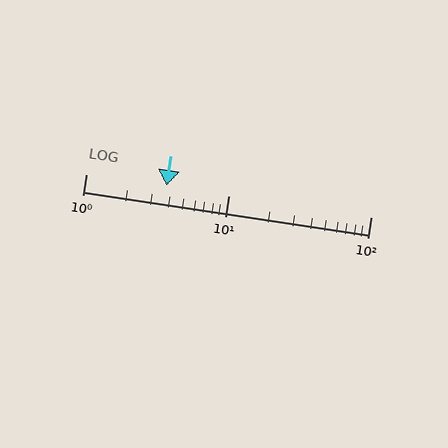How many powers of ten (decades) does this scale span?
The scale spans 2 decades, from 1 to 100.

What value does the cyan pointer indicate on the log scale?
The pointer indicates approximately 3.7.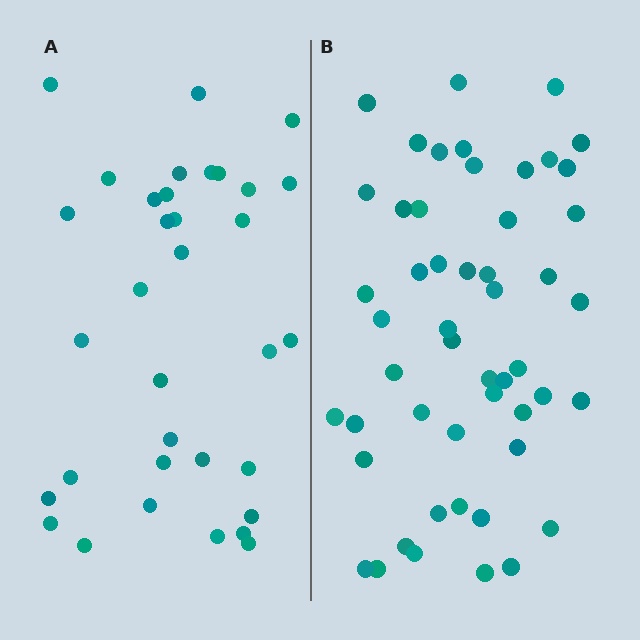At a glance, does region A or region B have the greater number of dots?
Region B (the right region) has more dots.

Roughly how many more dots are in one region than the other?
Region B has approximately 15 more dots than region A.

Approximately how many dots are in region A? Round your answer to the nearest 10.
About 30 dots. (The exact count is 34, which rounds to 30.)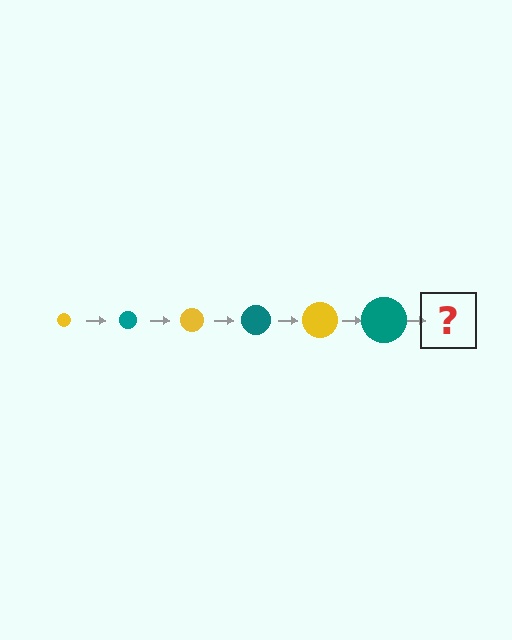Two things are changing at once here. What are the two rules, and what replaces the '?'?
The two rules are that the circle grows larger each step and the color cycles through yellow and teal. The '?' should be a yellow circle, larger than the previous one.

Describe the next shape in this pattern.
It should be a yellow circle, larger than the previous one.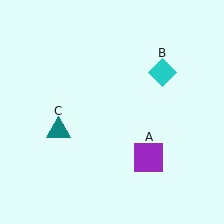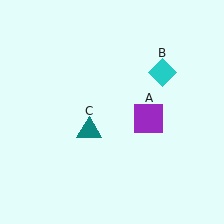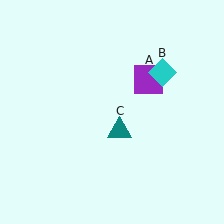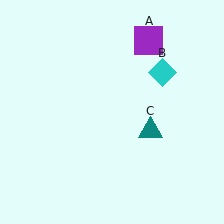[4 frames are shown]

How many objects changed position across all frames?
2 objects changed position: purple square (object A), teal triangle (object C).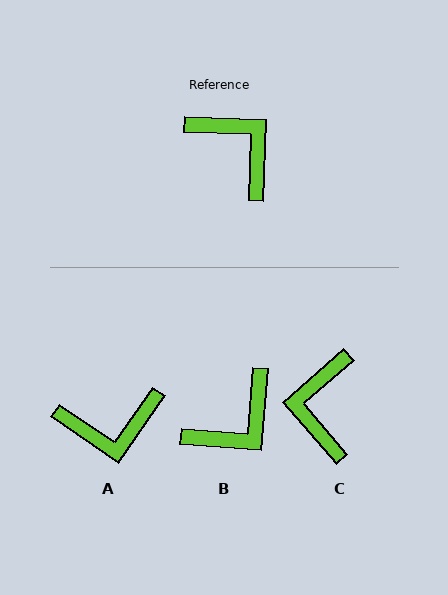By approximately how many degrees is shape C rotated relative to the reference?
Approximately 133 degrees counter-clockwise.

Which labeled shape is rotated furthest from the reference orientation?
C, about 133 degrees away.